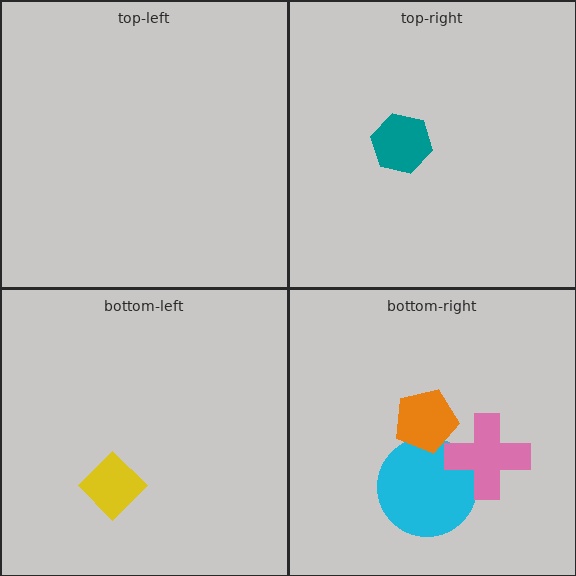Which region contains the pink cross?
The bottom-right region.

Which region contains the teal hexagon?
The top-right region.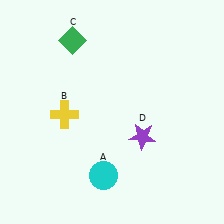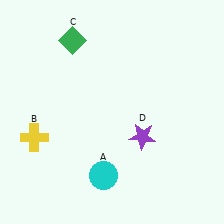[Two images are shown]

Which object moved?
The yellow cross (B) moved left.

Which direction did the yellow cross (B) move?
The yellow cross (B) moved left.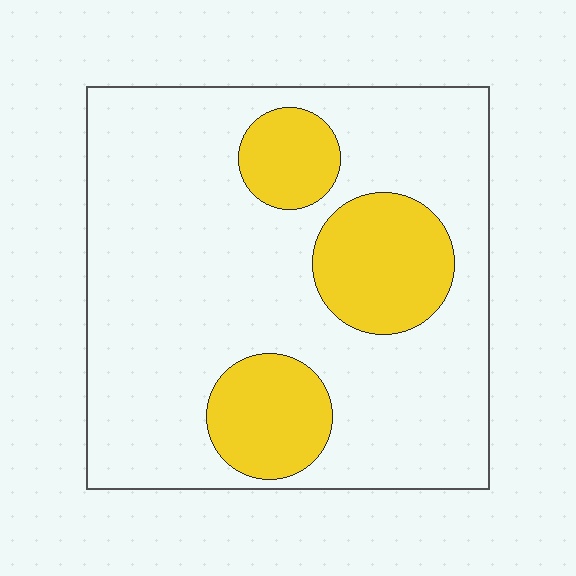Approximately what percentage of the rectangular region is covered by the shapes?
Approximately 25%.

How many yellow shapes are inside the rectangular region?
3.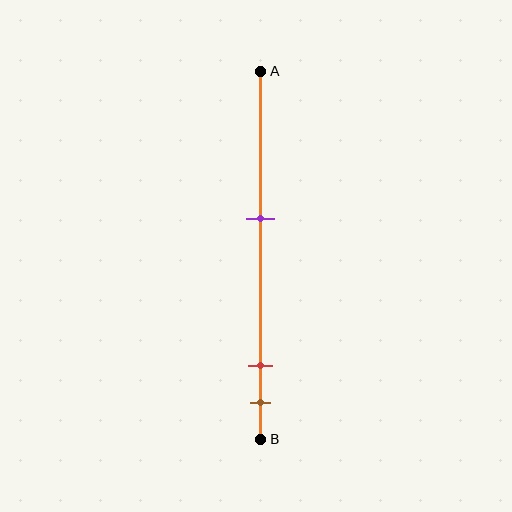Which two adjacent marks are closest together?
The red and brown marks are the closest adjacent pair.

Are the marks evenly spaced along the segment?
No, the marks are not evenly spaced.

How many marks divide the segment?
There are 3 marks dividing the segment.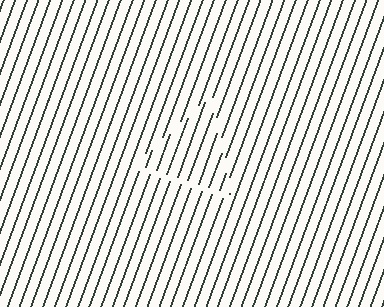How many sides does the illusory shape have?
3 sides — the line-ends trace a triangle.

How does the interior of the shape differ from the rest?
The interior of the shape contains the same grating, shifted by half a period — the contour is defined by the phase discontinuity where line-ends from the inner and outer gratings abut.